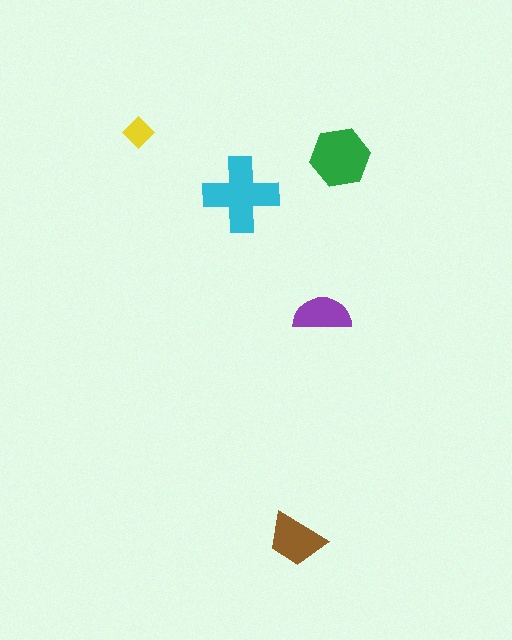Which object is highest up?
The yellow diamond is topmost.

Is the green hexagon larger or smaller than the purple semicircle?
Larger.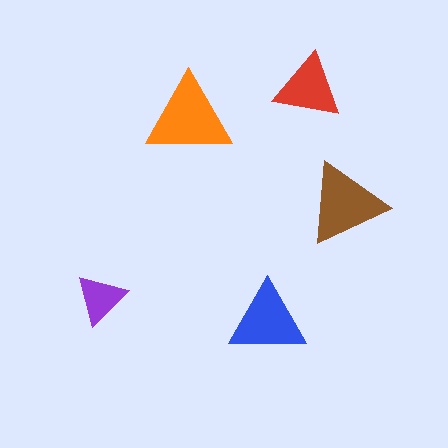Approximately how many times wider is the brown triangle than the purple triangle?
About 1.5 times wider.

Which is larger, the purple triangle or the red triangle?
The red one.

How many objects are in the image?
There are 5 objects in the image.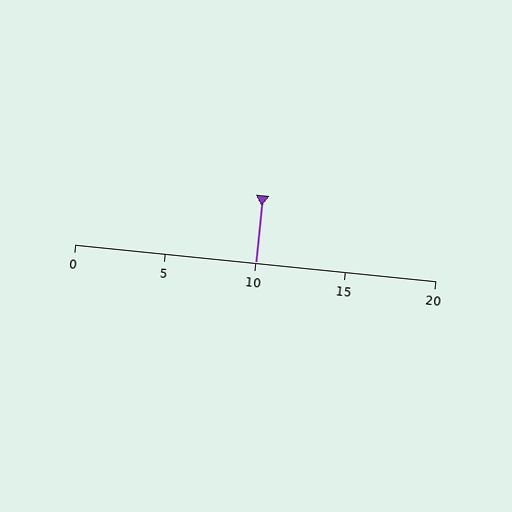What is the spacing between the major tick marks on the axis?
The major ticks are spaced 5 apart.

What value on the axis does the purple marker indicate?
The marker indicates approximately 10.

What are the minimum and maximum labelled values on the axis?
The axis runs from 0 to 20.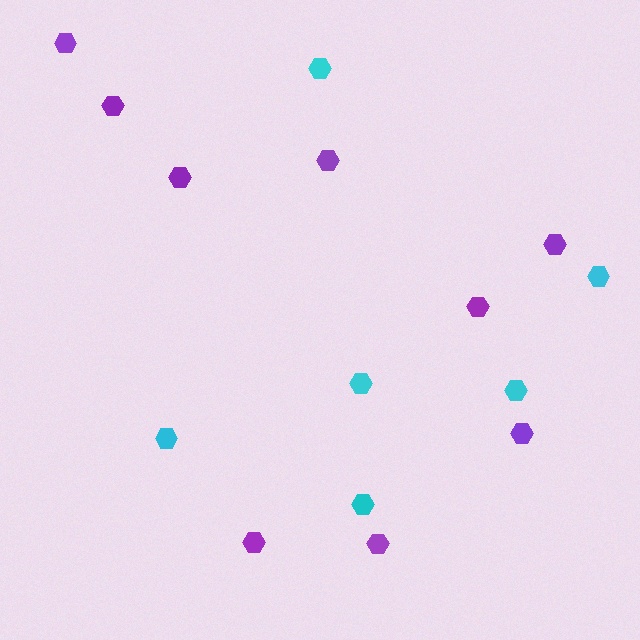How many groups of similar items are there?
There are 2 groups: one group of cyan hexagons (6) and one group of purple hexagons (9).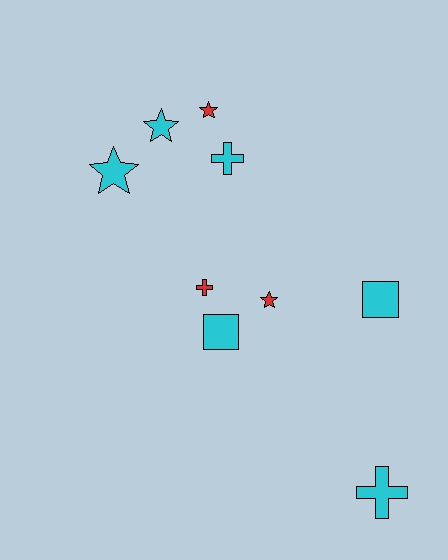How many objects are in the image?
There are 9 objects.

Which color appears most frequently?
Cyan, with 6 objects.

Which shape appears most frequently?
Star, with 4 objects.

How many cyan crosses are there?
There are 2 cyan crosses.